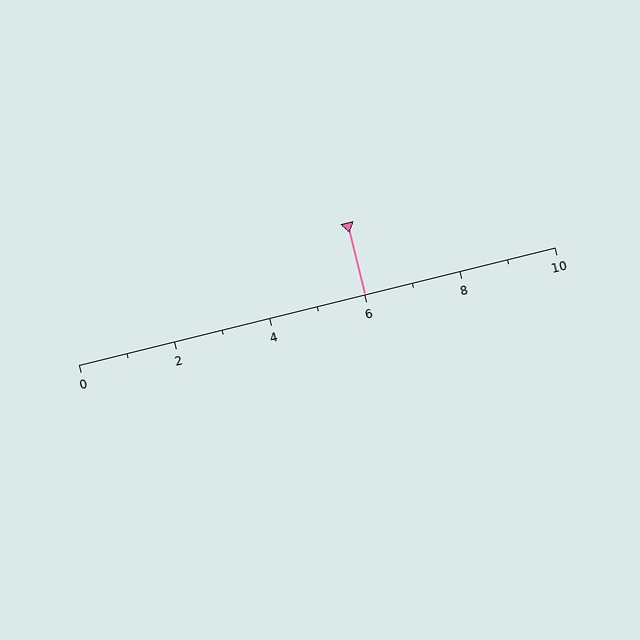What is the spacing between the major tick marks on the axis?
The major ticks are spaced 2 apart.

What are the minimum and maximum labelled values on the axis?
The axis runs from 0 to 10.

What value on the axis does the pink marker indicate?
The marker indicates approximately 6.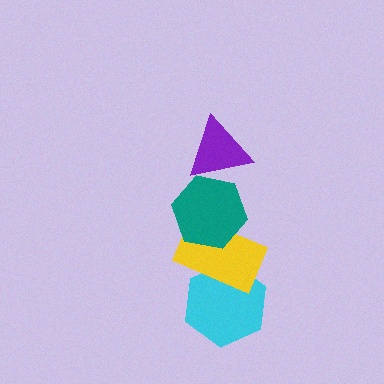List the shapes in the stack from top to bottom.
From top to bottom: the purple triangle, the teal hexagon, the yellow rectangle, the cyan hexagon.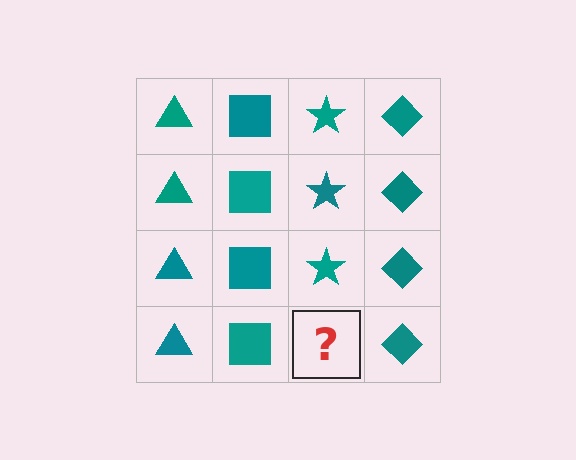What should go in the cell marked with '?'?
The missing cell should contain a teal star.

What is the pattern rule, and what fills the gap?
The rule is that each column has a consistent shape. The gap should be filled with a teal star.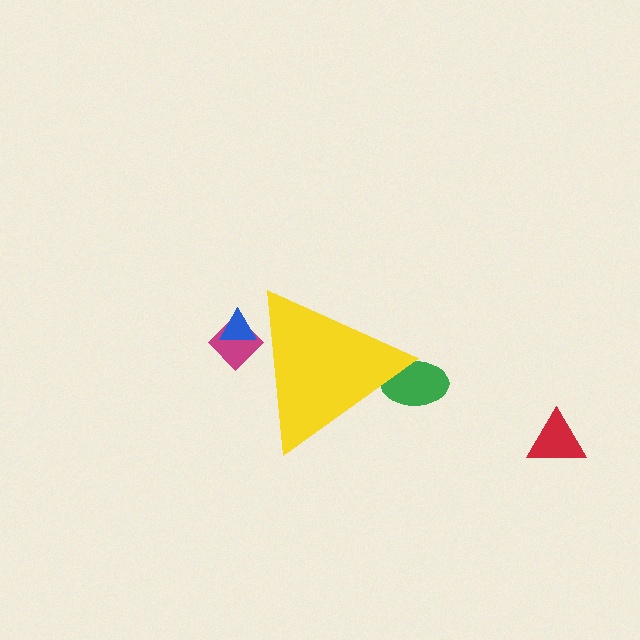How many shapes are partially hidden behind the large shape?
3 shapes are partially hidden.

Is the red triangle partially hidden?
No, the red triangle is fully visible.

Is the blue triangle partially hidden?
Yes, the blue triangle is partially hidden behind the yellow triangle.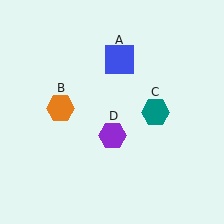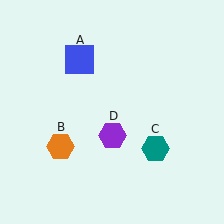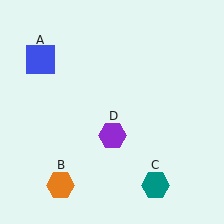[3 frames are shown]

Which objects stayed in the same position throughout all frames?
Purple hexagon (object D) remained stationary.